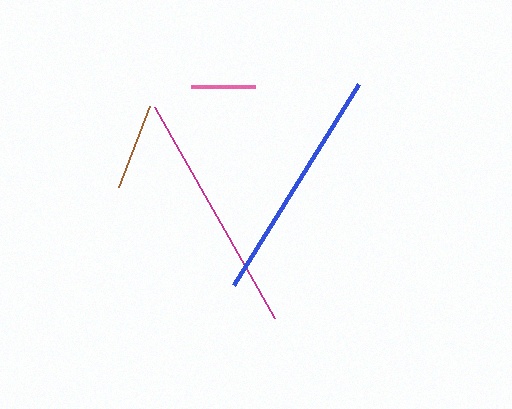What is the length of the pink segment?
The pink segment is approximately 64 pixels long.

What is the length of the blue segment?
The blue segment is approximately 237 pixels long.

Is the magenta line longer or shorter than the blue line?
The magenta line is longer than the blue line.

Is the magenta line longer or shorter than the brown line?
The magenta line is longer than the brown line.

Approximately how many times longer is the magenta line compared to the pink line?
The magenta line is approximately 3.8 times the length of the pink line.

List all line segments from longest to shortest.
From longest to shortest: magenta, blue, brown, pink.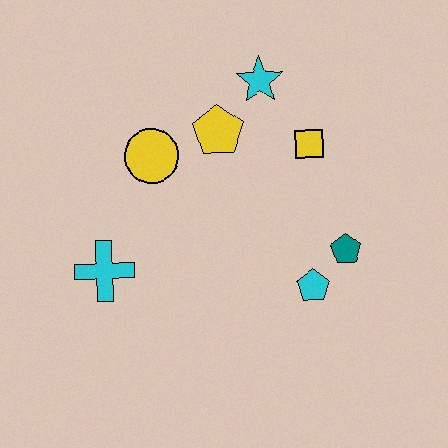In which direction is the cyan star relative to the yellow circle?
The cyan star is to the right of the yellow circle.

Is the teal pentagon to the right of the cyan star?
Yes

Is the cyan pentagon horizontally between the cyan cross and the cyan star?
No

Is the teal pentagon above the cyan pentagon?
Yes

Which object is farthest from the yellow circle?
The teal pentagon is farthest from the yellow circle.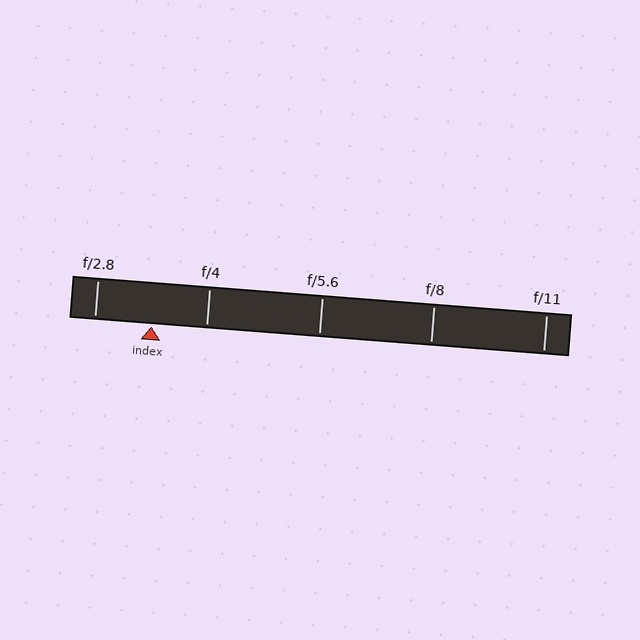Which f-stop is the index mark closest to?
The index mark is closest to f/4.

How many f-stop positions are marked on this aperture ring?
There are 5 f-stop positions marked.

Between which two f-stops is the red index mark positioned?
The index mark is between f/2.8 and f/4.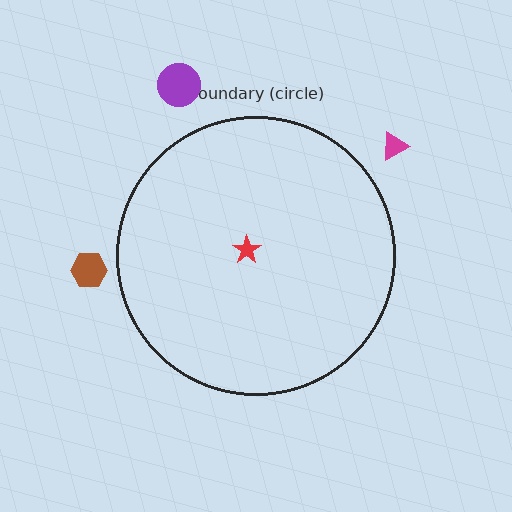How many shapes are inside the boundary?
1 inside, 3 outside.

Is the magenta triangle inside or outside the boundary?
Outside.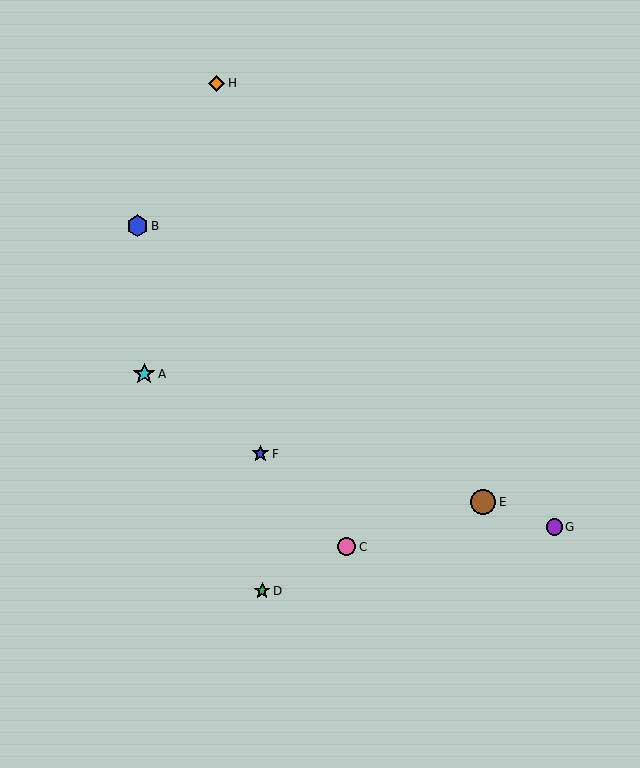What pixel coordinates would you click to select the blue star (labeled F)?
Click at (260, 454) to select the blue star F.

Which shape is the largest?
The brown circle (labeled E) is the largest.